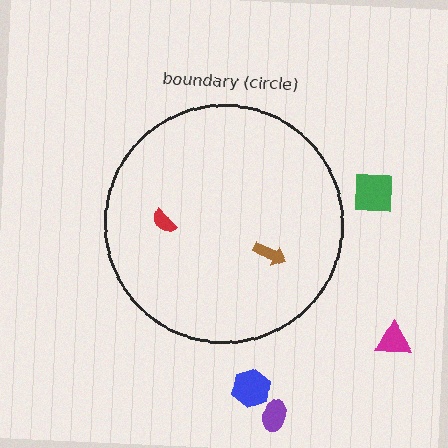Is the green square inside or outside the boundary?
Outside.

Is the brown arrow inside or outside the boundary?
Inside.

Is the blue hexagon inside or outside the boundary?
Outside.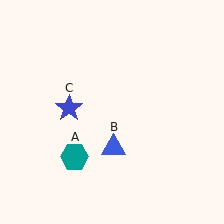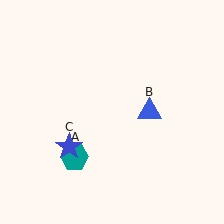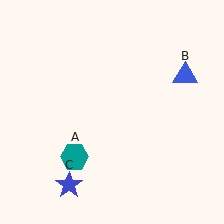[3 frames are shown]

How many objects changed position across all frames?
2 objects changed position: blue triangle (object B), blue star (object C).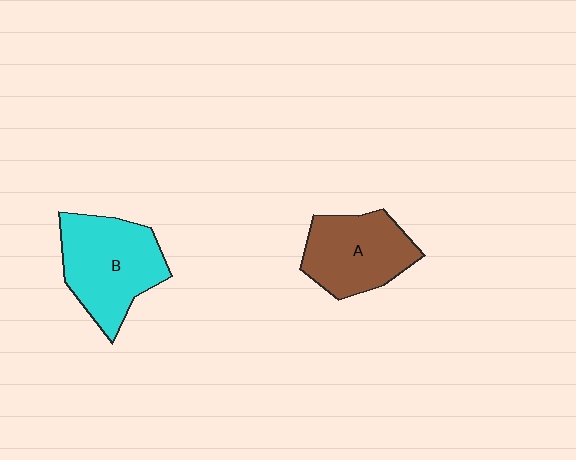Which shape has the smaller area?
Shape A (brown).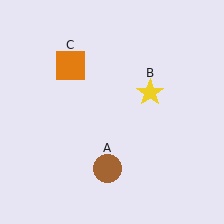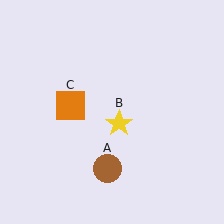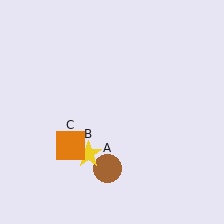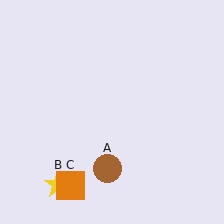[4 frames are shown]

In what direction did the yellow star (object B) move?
The yellow star (object B) moved down and to the left.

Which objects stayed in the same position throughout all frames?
Brown circle (object A) remained stationary.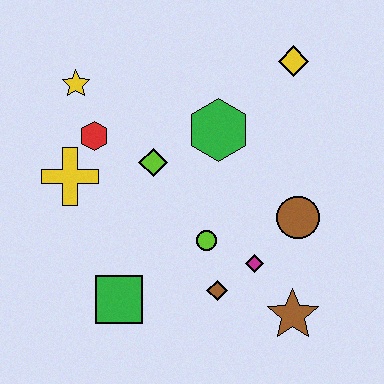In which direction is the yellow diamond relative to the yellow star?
The yellow diamond is to the right of the yellow star.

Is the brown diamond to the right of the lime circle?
Yes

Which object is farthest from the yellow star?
The brown star is farthest from the yellow star.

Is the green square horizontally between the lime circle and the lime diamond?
No